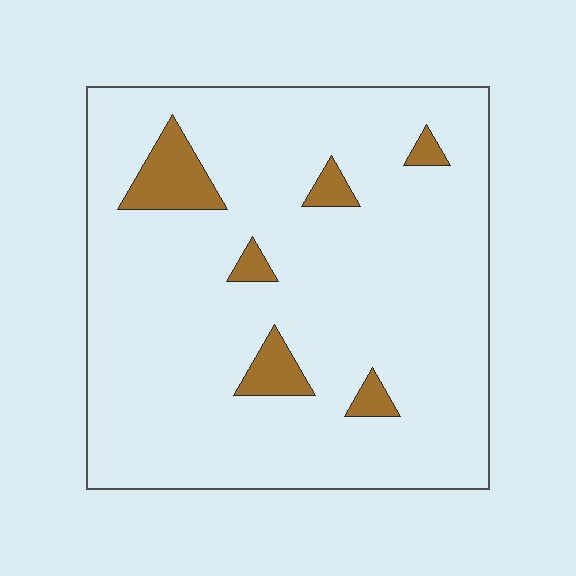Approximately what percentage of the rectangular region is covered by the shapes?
Approximately 10%.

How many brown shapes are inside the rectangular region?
6.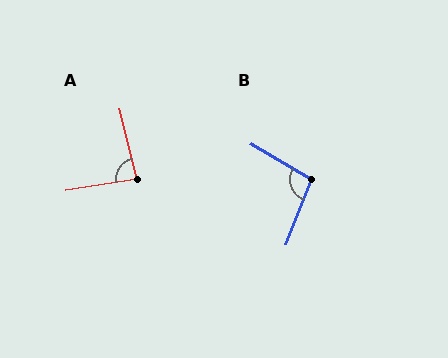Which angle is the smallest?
A, at approximately 85 degrees.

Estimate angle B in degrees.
Approximately 99 degrees.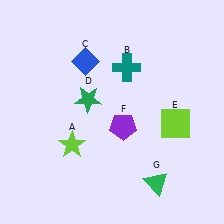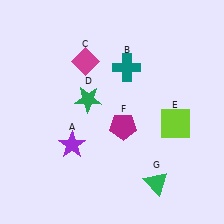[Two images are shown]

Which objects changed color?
A changed from lime to purple. C changed from blue to magenta. F changed from purple to magenta.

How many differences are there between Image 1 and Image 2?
There are 3 differences between the two images.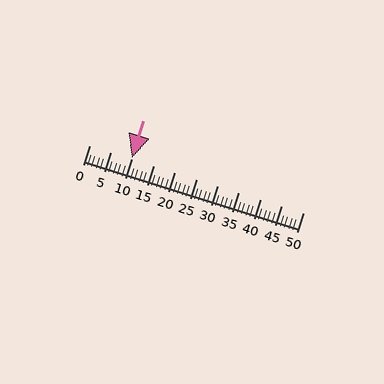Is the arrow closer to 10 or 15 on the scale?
The arrow is closer to 10.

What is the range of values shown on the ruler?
The ruler shows values from 0 to 50.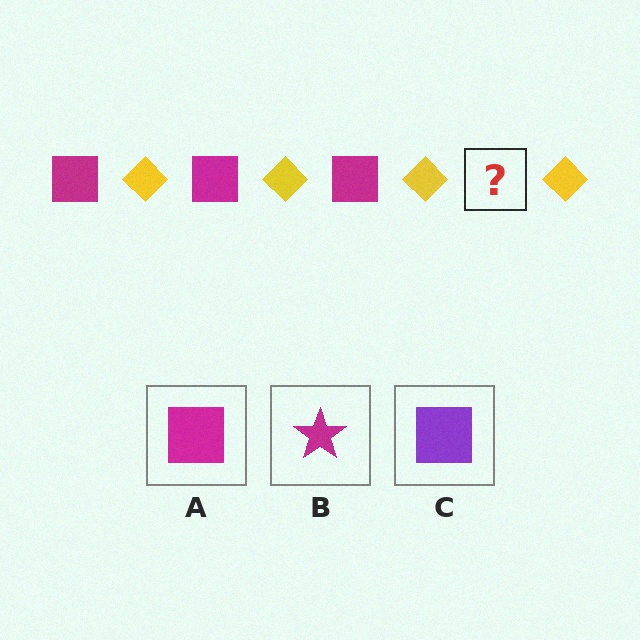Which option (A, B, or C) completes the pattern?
A.